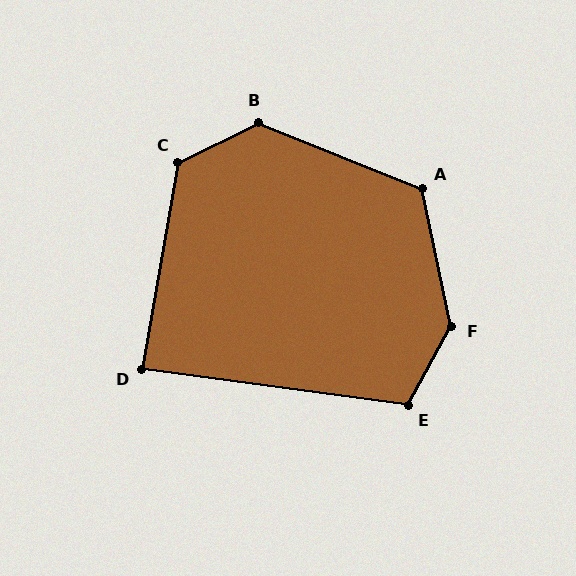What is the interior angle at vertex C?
Approximately 126 degrees (obtuse).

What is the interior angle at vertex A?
Approximately 123 degrees (obtuse).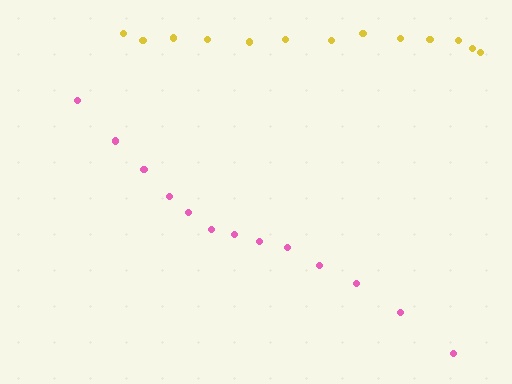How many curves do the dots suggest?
There are 2 distinct paths.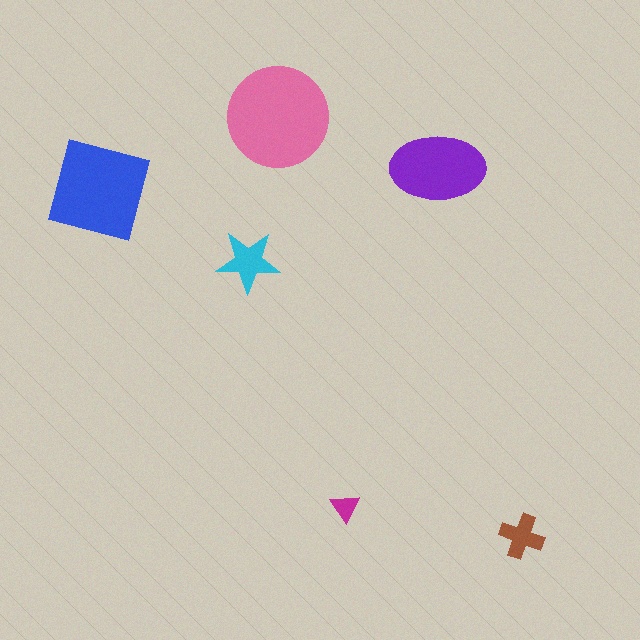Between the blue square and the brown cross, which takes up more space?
The blue square.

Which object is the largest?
The pink circle.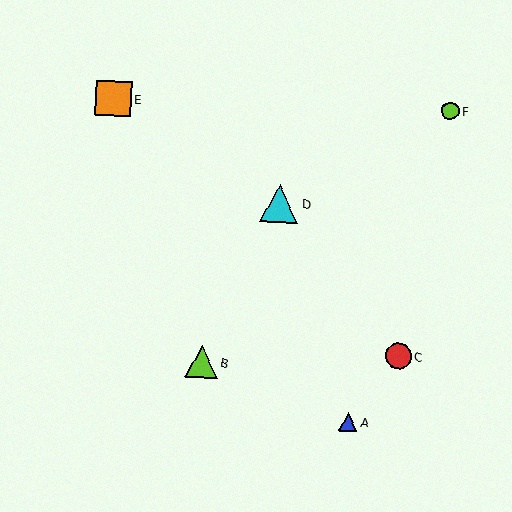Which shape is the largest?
The cyan triangle (labeled D) is the largest.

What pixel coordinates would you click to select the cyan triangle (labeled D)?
Click at (279, 203) to select the cyan triangle D.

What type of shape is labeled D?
Shape D is a cyan triangle.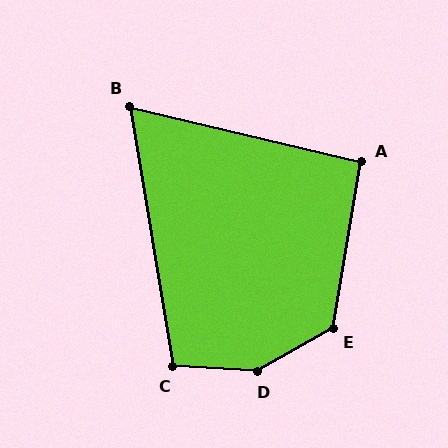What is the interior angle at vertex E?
Approximately 129 degrees (obtuse).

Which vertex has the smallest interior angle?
B, at approximately 67 degrees.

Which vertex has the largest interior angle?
D, at approximately 147 degrees.